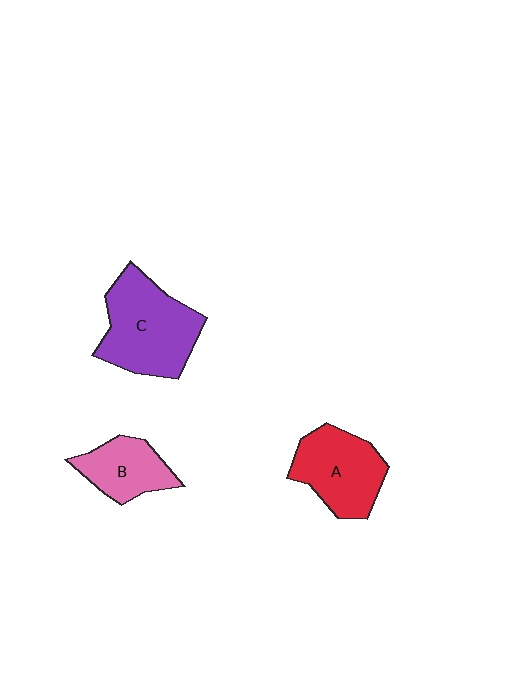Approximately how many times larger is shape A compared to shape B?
Approximately 1.4 times.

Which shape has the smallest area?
Shape B (pink).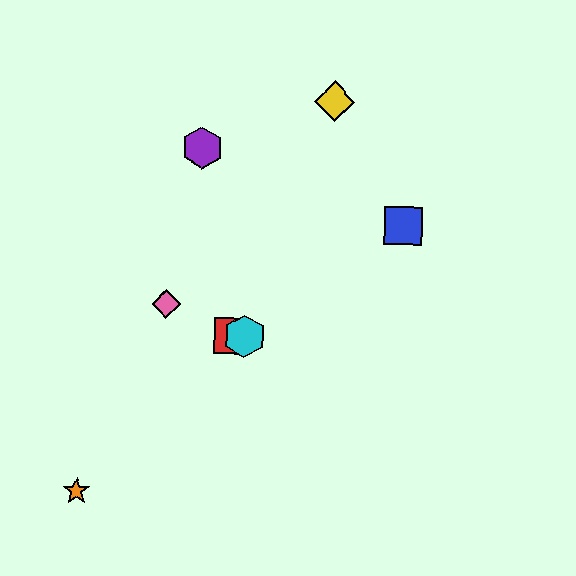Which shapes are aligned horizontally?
The red square, the green diamond, the cyan hexagon are aligned horizontally.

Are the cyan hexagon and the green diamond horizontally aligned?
Yes, both are at y≈336.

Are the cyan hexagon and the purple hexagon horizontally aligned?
No, the cyan hexagon is at y≈336 and the purple hexagon is at y≈148.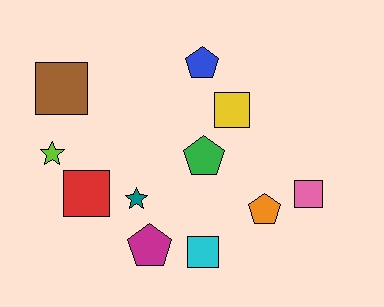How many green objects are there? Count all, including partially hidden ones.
There is 1 green object.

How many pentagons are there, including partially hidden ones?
There are 4 pentagons.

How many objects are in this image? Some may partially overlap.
There are 11 objects.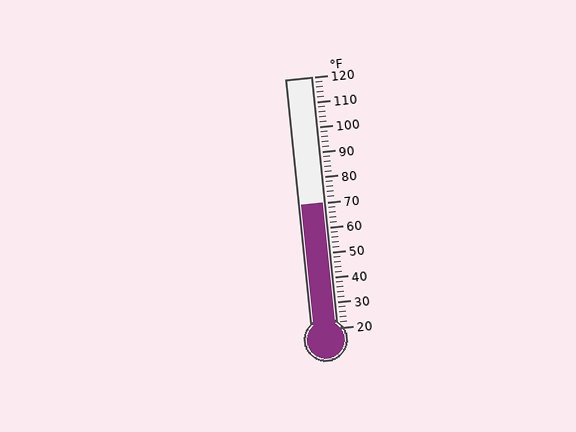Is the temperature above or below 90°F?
The temperature is below 90°F.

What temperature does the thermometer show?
The thermometer shows approximately 70°F.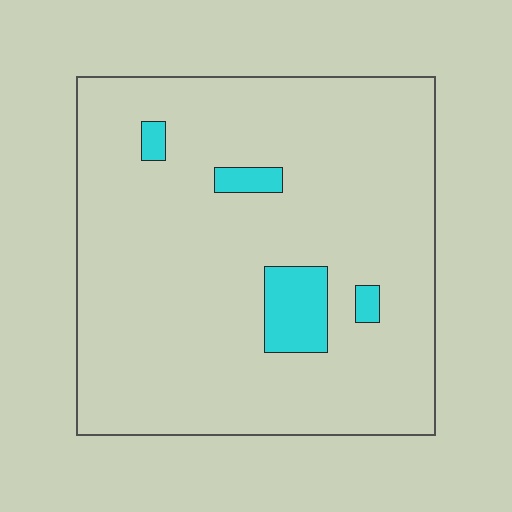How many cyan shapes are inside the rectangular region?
4.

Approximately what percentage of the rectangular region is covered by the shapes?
Approximately 5%.